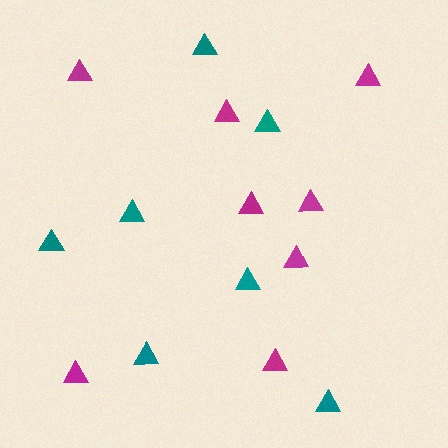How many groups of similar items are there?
There are 2 groups: one group of teal triangles (7) and one group of magenta triangles (8).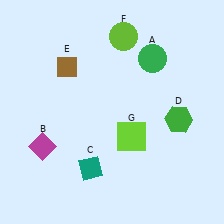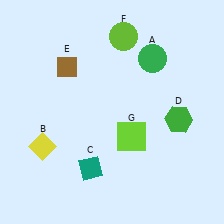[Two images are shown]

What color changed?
The diamond (B) changed from magenta in Image 1 to yellow in Image 2.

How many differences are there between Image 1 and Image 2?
There is 1 difference between the two images.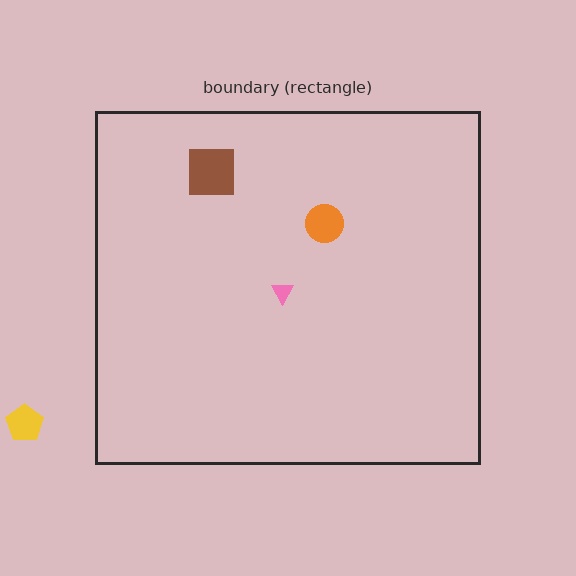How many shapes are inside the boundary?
3 inside, 1 outside.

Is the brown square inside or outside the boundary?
Inside.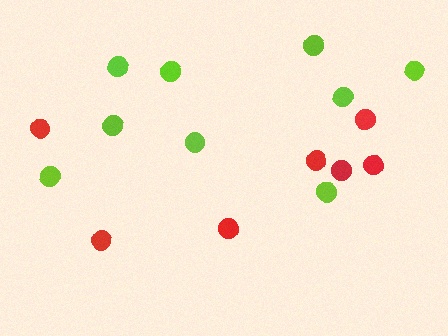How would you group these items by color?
There are 2 groups: one group of lime circles (9) and one group of red circles (7).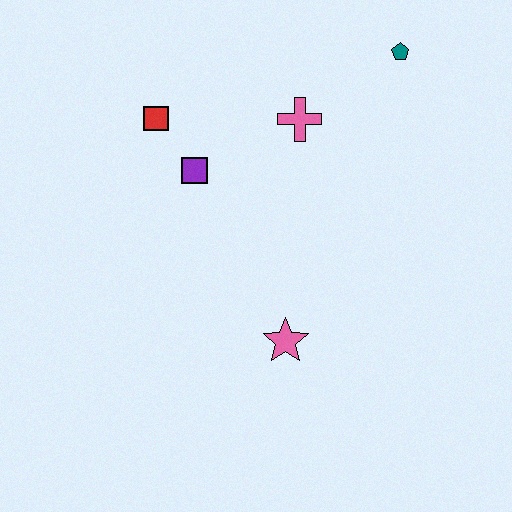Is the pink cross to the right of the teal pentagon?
No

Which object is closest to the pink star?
The purple square is closest to the pink star.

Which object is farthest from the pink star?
The teal pentagon is farthest from the pink star.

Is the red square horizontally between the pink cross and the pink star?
No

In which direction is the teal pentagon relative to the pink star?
The teal pentagon is above the pink star.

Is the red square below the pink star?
No